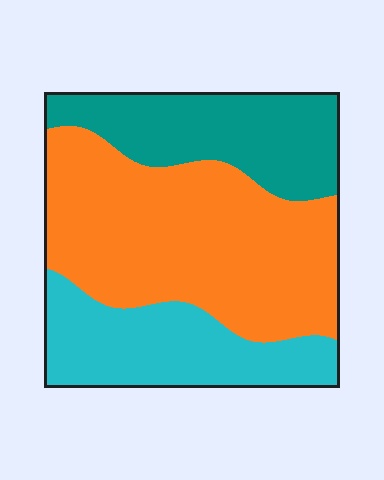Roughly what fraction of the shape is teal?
Teal covers 25% of the shape.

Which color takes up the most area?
Orange, at roughly 50%.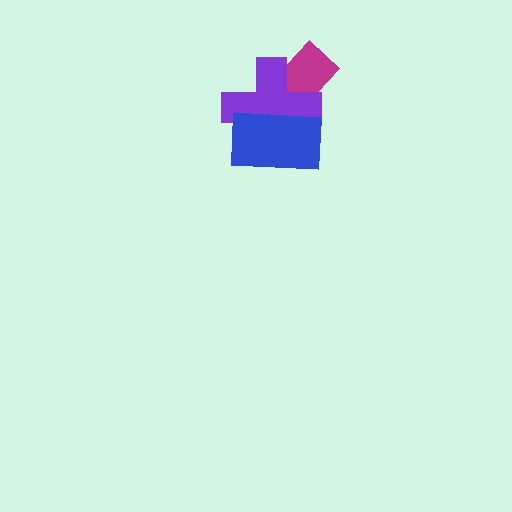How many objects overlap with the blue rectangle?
2 objects overlap with the blue rectangle.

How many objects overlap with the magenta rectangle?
2 objects overlap with the magenta rectangle.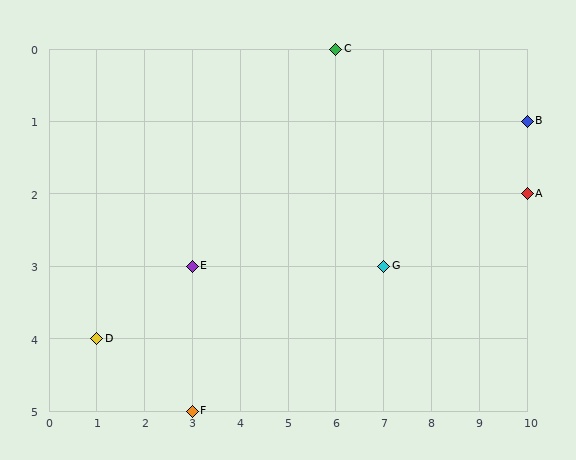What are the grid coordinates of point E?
Point E is at grid coordinates (3, 3).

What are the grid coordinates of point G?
Point G is at grid coordinates (7, 3).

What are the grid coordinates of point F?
Point F is at grid coordinates (3, 5).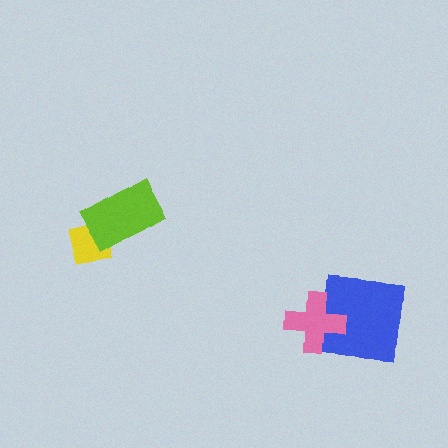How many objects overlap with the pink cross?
1 object overlaps with the pink cross.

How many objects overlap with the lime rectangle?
1 object overlaps with the lime rectangle.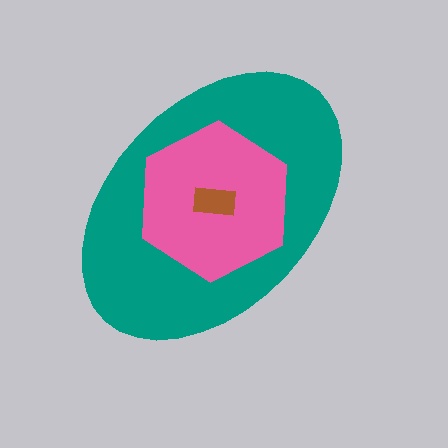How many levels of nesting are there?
3.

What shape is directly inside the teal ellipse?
The pink hexagon.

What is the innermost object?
The brown rectangle.